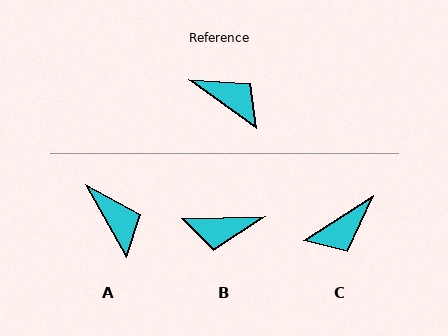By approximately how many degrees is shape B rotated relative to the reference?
Approximately 144 degrees clockwise.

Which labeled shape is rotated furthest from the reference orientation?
B, about 144 degrees away.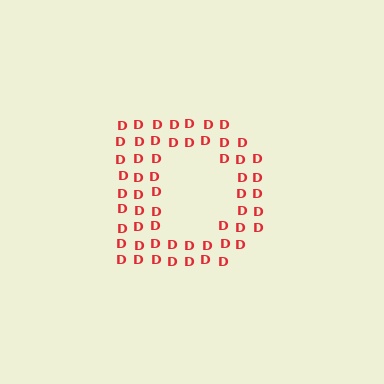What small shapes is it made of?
It is made of small letter D's.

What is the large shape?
The large shape is the letter D.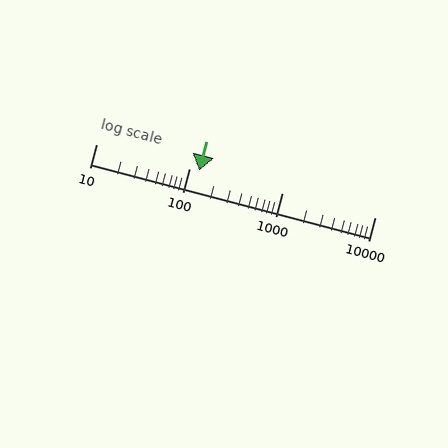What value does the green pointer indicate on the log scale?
The pointer indicates approximately 130.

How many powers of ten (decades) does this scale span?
The scale spans 3 decades, from 10 to 10000.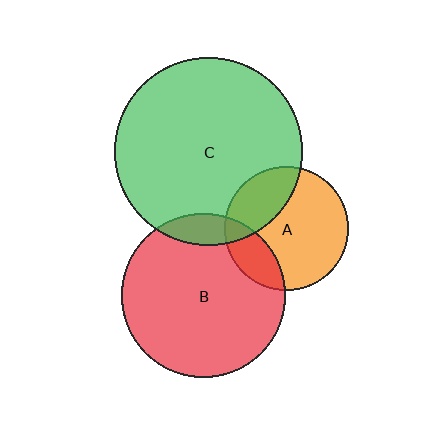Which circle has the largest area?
Circle C (green).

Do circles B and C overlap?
Yes.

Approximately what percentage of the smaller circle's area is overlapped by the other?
Approximately 10%.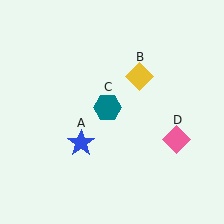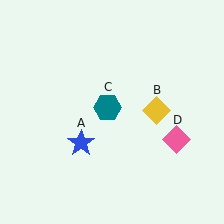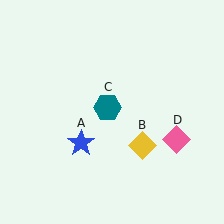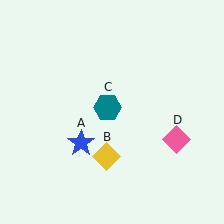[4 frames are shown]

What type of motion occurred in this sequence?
The yellow diamond (object B) rotated clockwise around the center of the scene.